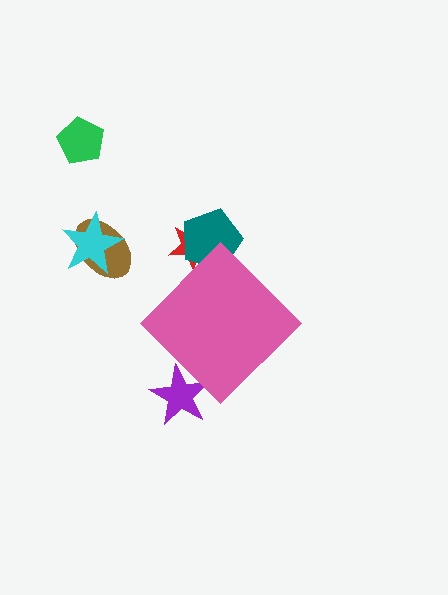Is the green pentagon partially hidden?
No, the green pentagon is fully visible.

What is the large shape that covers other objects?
A pink diamond.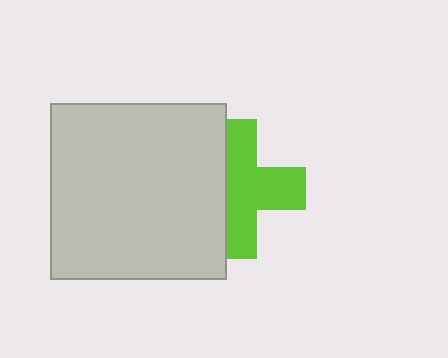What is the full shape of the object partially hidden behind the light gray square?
The partially hidden object is a lime cross.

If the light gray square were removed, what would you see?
You would see the complete lime cross.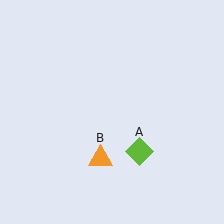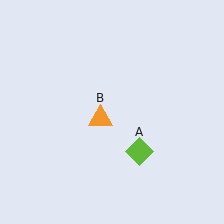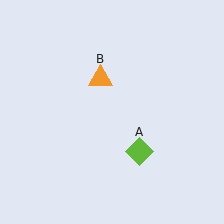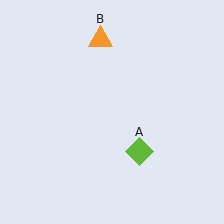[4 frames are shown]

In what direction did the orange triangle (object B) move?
The orange triangle (object B) moved up.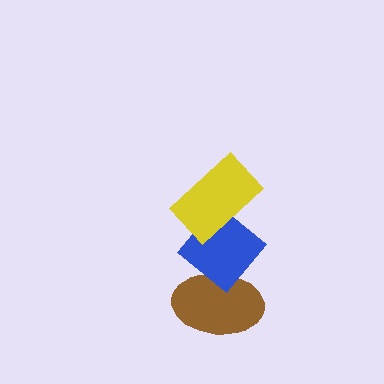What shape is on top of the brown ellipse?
The blue diamond is on top of the brown ellipse.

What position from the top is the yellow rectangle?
The yellow rectangle is 1st from the top.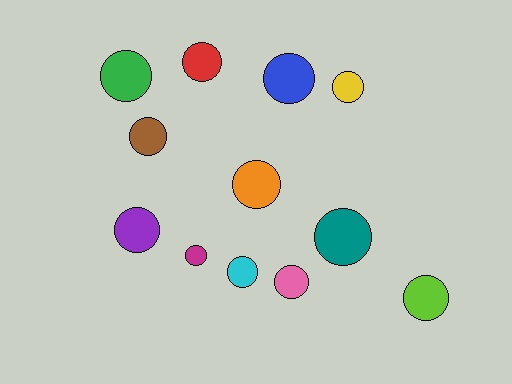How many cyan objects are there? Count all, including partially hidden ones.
There is 1 cyan object.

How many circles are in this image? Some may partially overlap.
There are 12 circles.